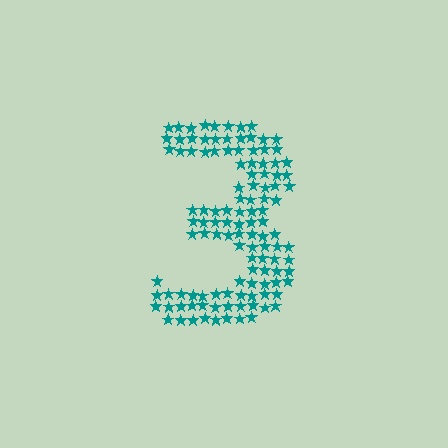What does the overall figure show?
The overall figure shows the digit 3.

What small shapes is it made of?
It is made of small stars.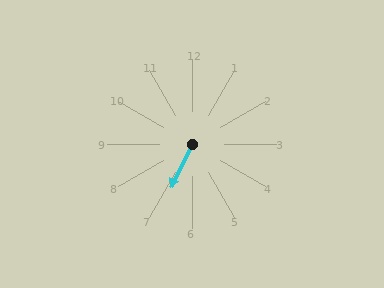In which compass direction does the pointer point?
Southwest.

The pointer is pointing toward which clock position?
Roughly 7 o'clock.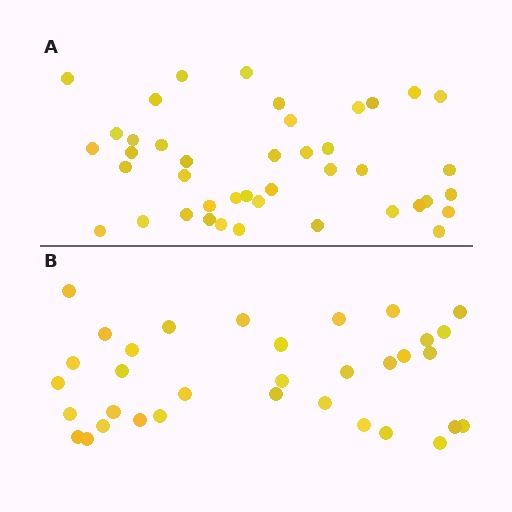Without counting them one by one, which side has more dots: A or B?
Region A (the top region) has more dots.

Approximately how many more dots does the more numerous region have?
Region A has roughly 8 or so more dots than region B.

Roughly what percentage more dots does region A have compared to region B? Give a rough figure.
About 25% more.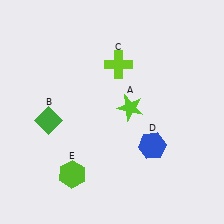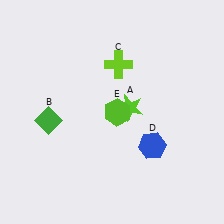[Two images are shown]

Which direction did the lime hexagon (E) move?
The lime hexagon (E) moved up.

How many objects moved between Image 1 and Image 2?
1 object moved between the two images.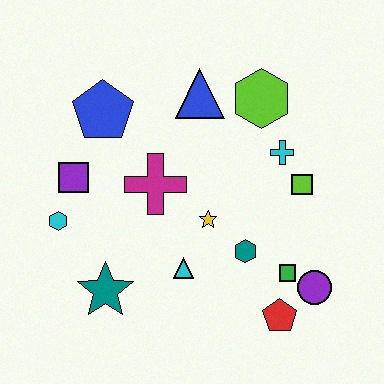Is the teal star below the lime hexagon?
Yes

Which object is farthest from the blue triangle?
The red pentagon is farthest from the blue triangle.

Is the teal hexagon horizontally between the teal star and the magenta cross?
No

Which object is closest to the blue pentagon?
The purple square is closest to the blue pentagon.